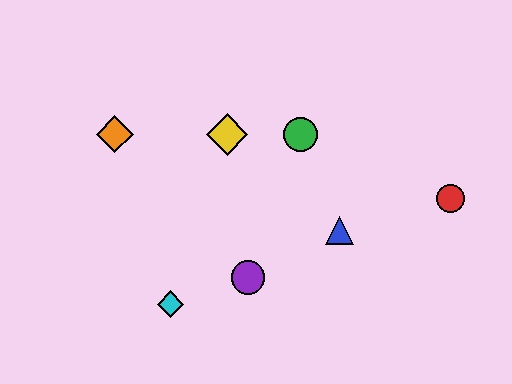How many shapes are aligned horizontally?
3 shapes (the green circle, the yellow diamond, the orange diamond) are aligned horizontally.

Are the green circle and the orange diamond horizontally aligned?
Yes, both are at y≈134.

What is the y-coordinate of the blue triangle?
The blue triangle is at y≈231.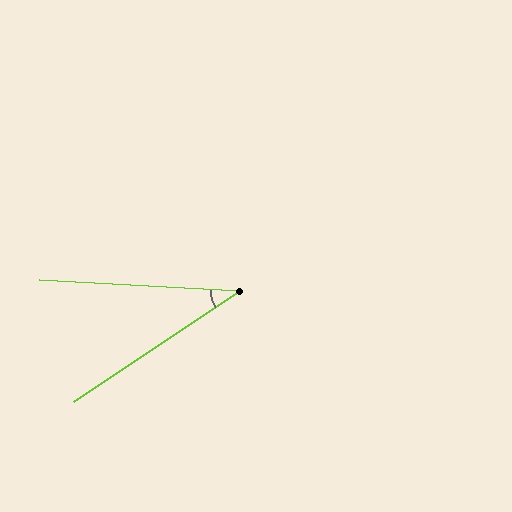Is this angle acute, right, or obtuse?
It is acute.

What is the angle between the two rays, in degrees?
Approximately 37 degrees.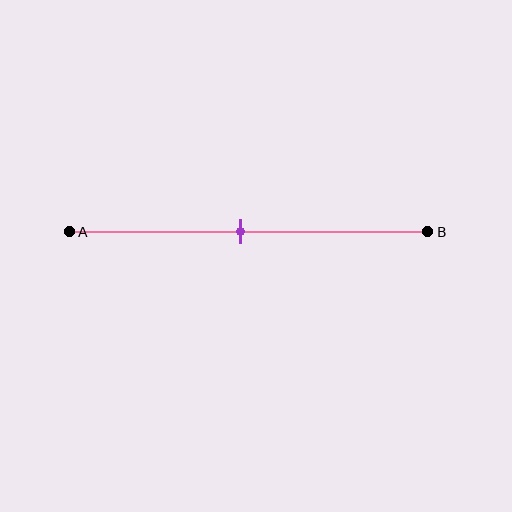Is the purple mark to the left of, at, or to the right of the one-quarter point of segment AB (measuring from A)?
The purple mark is to the right of the one-quarter point of segment AB.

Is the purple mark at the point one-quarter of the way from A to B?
No, the mark is at about 50% from A, not at the 25% one-quarter point.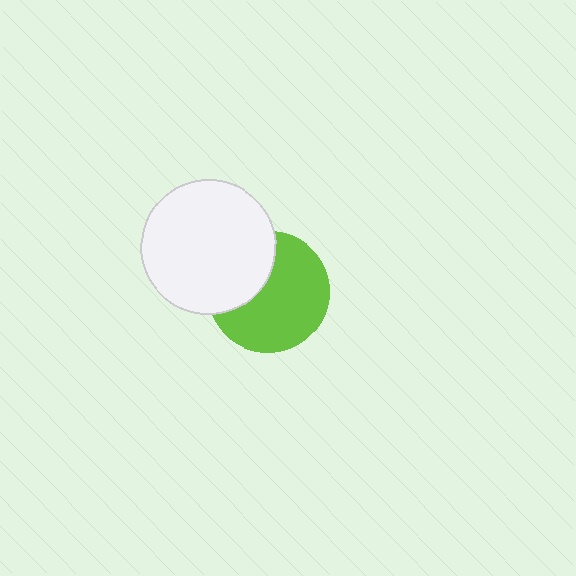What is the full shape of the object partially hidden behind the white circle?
The partially hidden object is a lime circle.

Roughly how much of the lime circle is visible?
Most of it is visible (roughly 66%).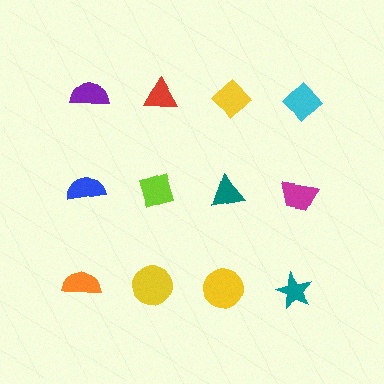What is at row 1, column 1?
A purple semicircle.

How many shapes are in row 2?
4 shapes.